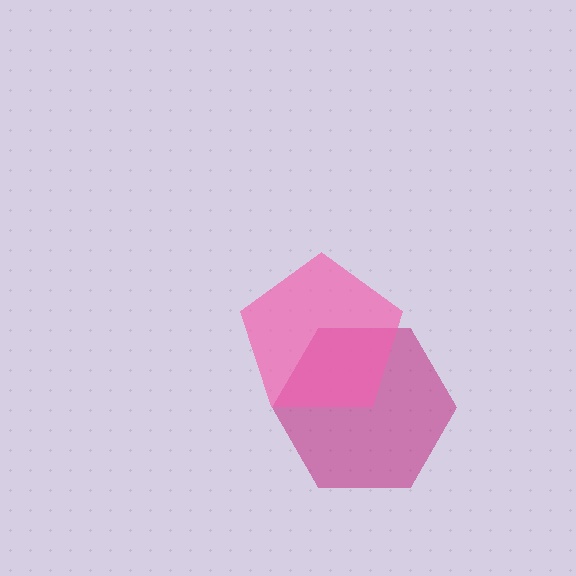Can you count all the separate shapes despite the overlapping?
Yes, there are 2 separate shapes.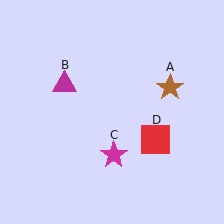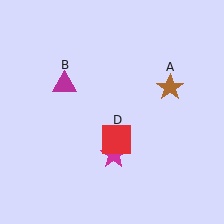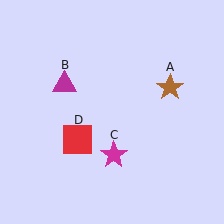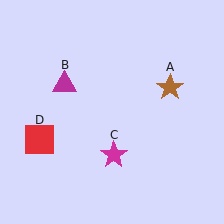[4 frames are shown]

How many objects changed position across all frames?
1 object changed position: red square (object D).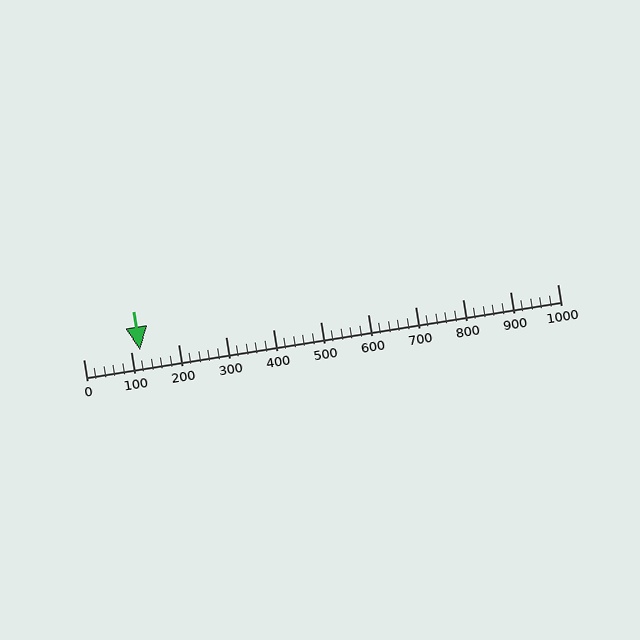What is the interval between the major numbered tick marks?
The major tick marks are spaced 100 units apart.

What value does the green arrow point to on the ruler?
The green arrow points to approximately 120.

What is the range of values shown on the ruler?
The ruler shows values from 0 to 1000.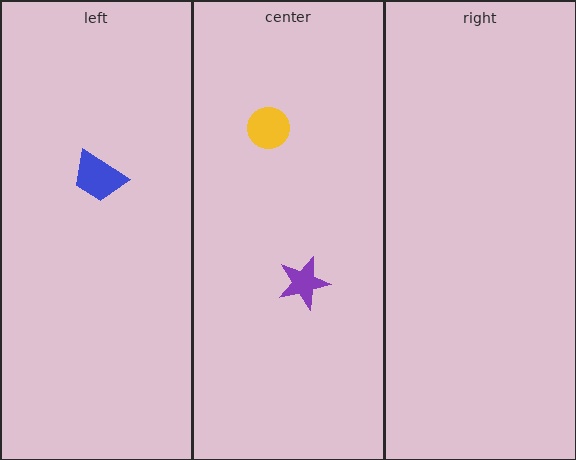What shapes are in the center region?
The purple star, the yellow circle.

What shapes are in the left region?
The blue trapezoid.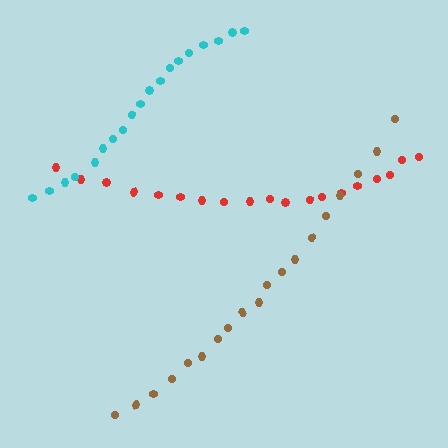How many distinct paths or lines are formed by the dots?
There are 3 distinct paths.